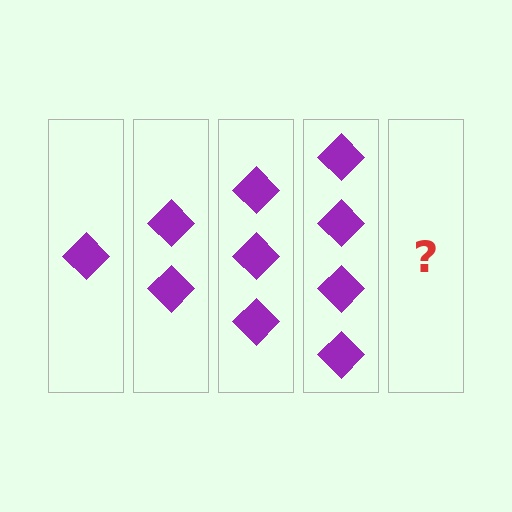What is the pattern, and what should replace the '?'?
The pattern is that each step adds one more diamond. The '?' should be 5 diamonds.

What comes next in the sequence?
The next element should be 5 diamonds.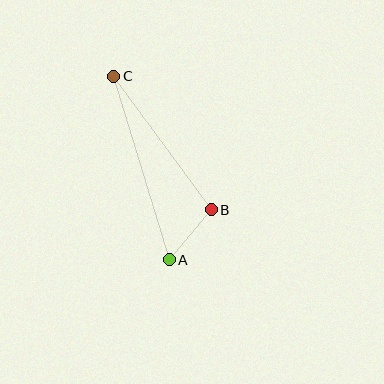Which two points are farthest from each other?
Points A and C are farthest from each other.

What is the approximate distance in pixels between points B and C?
The distance between B and C is approximately 165 pixels.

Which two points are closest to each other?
Points A and B are closest to each other.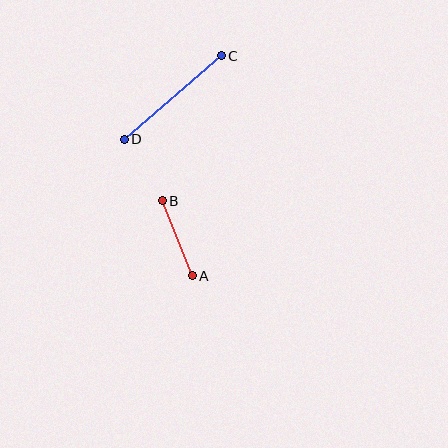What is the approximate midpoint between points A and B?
The midpoint is at approximately (177, 238) pixels.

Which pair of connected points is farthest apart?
Points C and D are farthest apart.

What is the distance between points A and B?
The distance is approximately 81 pixels.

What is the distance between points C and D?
The distance is approximately 128 pixels.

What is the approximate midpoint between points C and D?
The midpoint is at approximately (173, 98) pixels.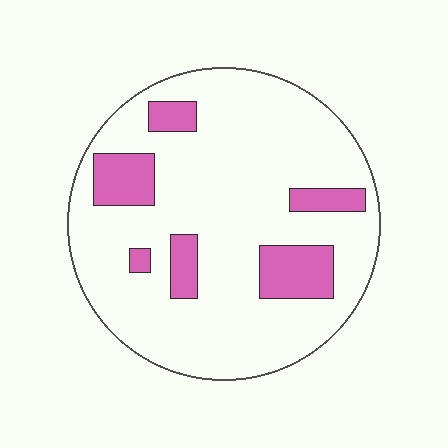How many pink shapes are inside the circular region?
6.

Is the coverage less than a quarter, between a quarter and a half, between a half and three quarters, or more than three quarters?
Less than a quarter.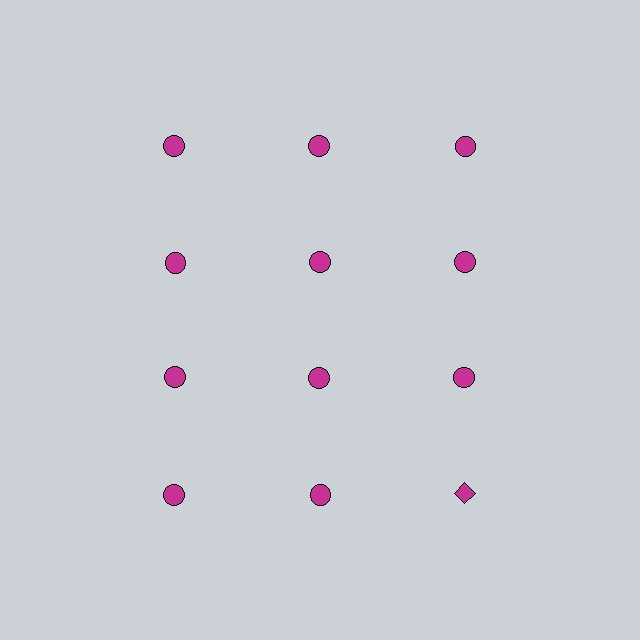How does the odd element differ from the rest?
It has a different shape: diamond instead of circle.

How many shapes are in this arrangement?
There are 12 shapes arranged in a grid pattern.